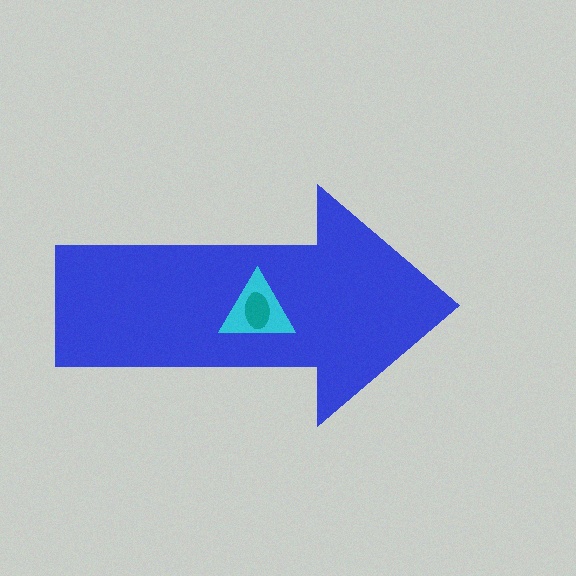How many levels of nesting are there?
3.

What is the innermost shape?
The teal ellipse.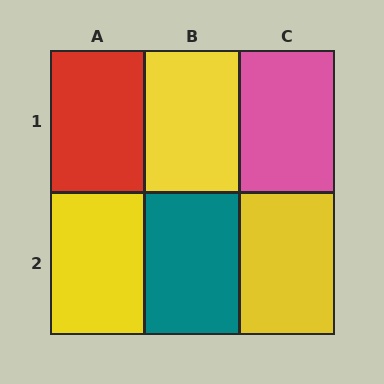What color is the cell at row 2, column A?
Yellow.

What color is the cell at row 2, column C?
Yellow.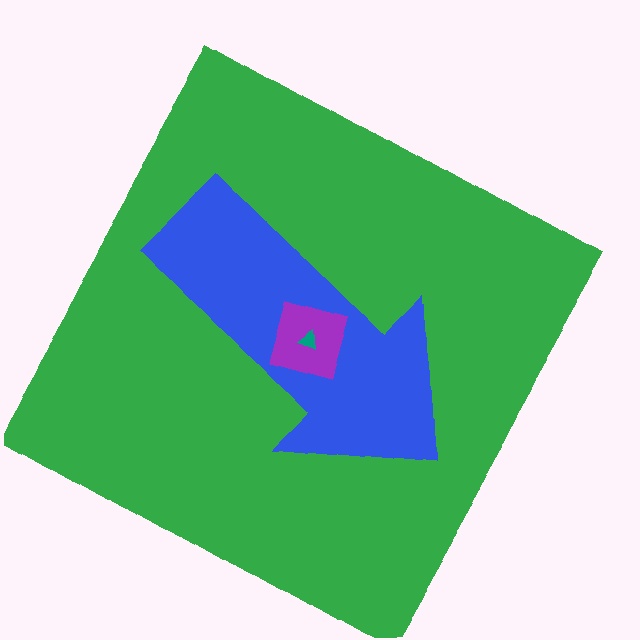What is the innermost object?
The teal triangle.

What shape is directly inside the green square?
The blue arrow.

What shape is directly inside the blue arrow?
The purple diamond.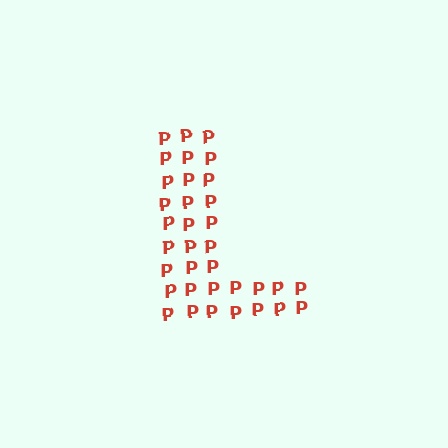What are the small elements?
The small elements are letter P's.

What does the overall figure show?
The overall figure shows the letter L.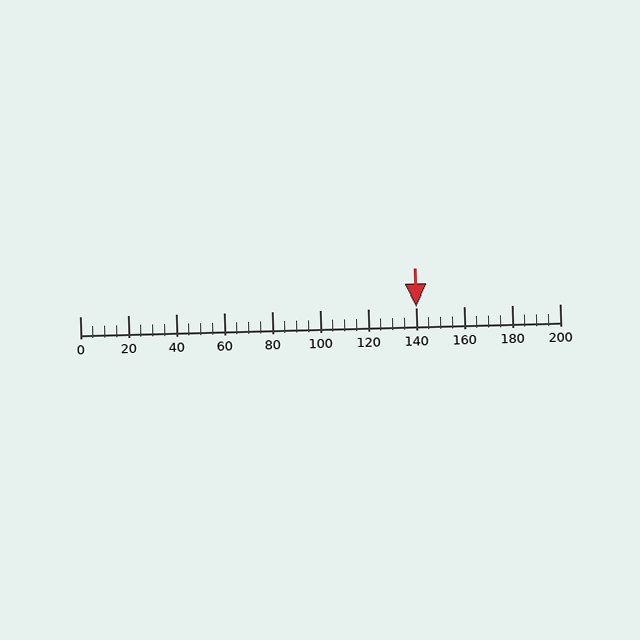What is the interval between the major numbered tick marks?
The major tick marks are spaced 20 units apart.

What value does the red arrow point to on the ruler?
The red arrow points to approximately 140.